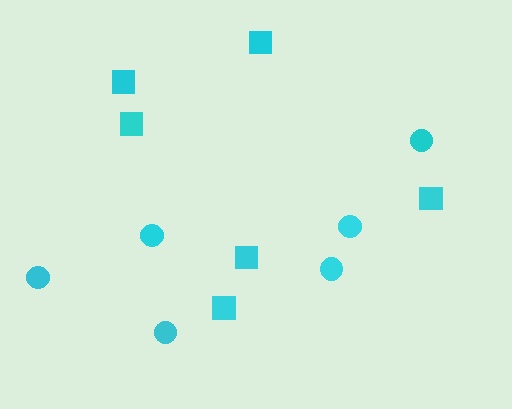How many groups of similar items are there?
There are 2 groups: one group of circles (6) and one group of squares (6).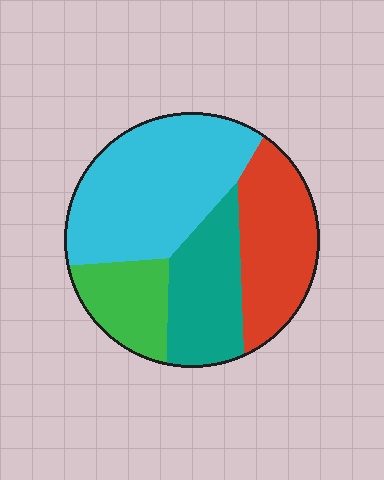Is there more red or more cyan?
Cyan.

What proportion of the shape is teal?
Teal covers about 20% of the shape.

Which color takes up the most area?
Cyan, at roughly 40%.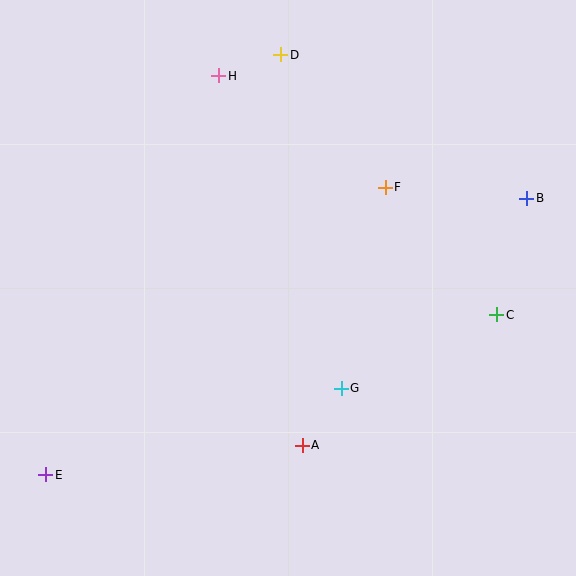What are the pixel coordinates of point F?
Point F is at (385, 187).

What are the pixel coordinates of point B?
Point B is at (527, 198).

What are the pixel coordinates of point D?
Point D is at (281, 55).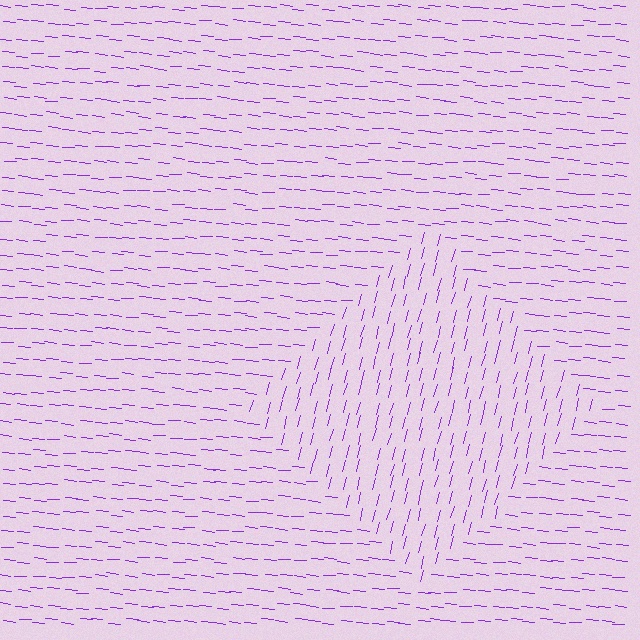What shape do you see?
I see a diamond.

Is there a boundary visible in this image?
Yes, there is a texture boundary formed by a change in line orientation.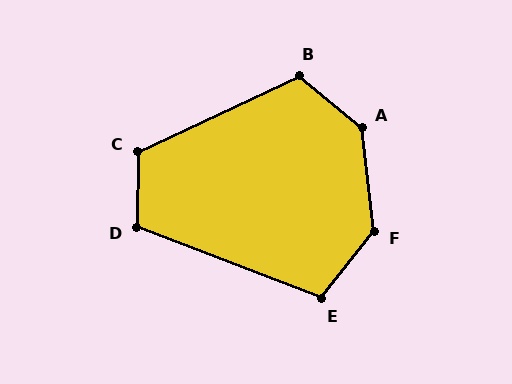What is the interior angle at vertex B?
Approximately 115 degrees (obtuse).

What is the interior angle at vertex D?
Approximately 110 degrees (obtuse).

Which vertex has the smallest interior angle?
E, at approximately 108 degrees.